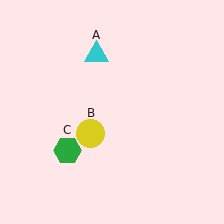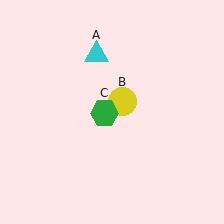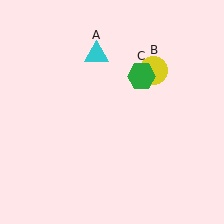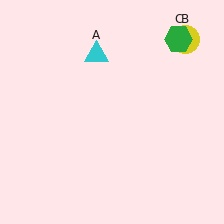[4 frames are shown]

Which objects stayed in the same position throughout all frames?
Cyan triangle (object A) remained stationary.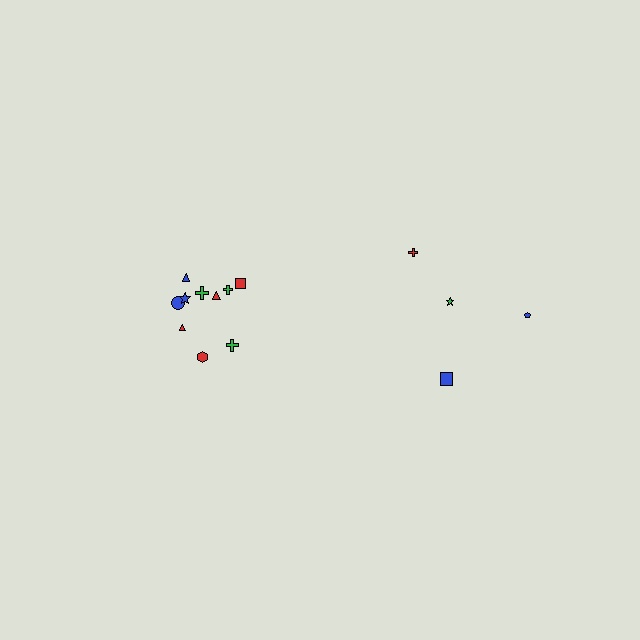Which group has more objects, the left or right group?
The left group.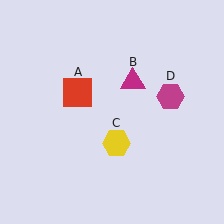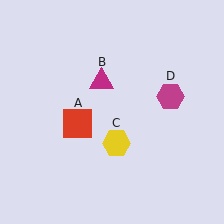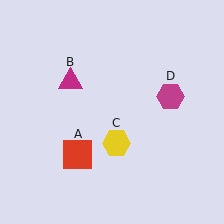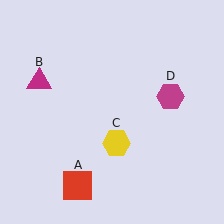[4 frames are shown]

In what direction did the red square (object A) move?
The red square (object A) moved down.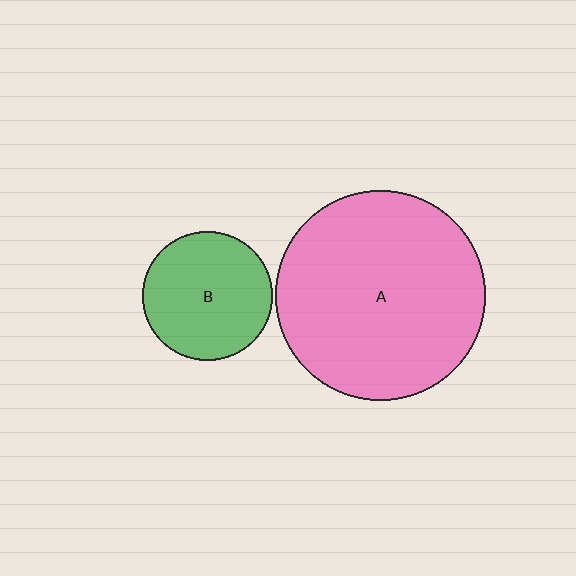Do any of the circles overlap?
No, none of the circles overlap.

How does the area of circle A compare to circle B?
Approximately 2.6 times.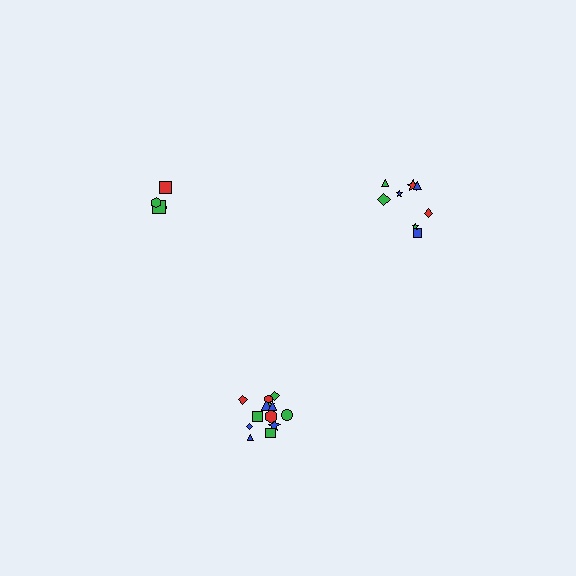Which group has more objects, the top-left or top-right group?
The top-right group.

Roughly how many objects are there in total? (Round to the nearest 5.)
Roughly 25 objects in total.